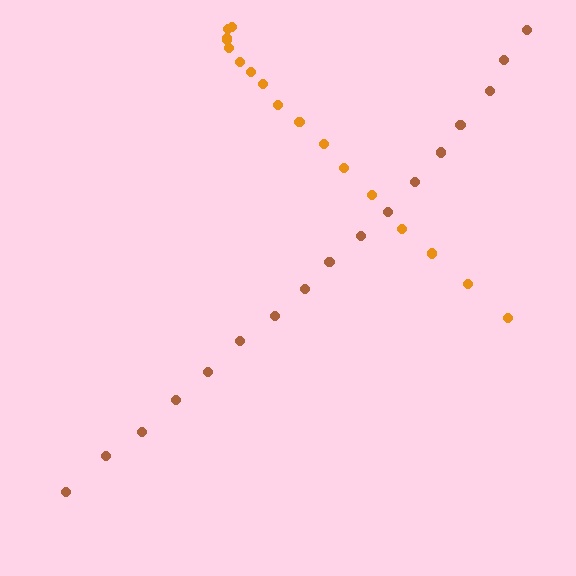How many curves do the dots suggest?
There are 2 distinct paths.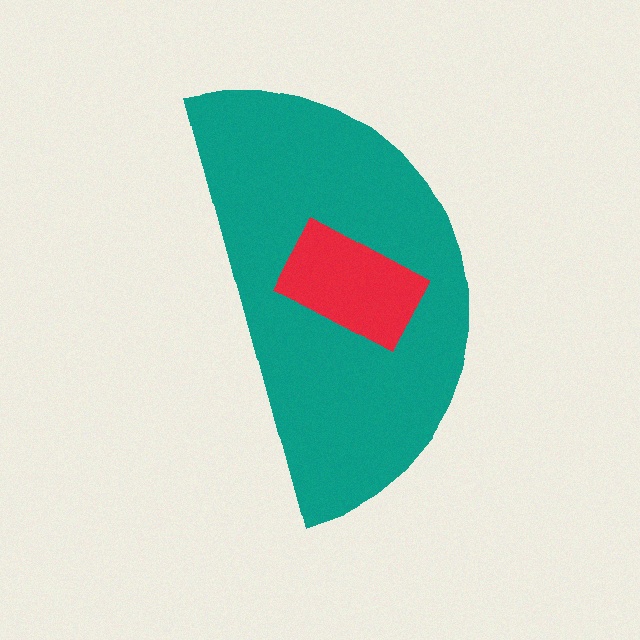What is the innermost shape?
The red rectangle.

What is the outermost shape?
The teal semicircle.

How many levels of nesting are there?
2.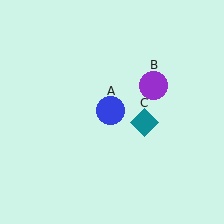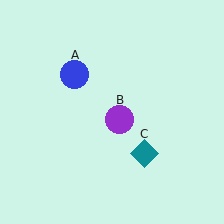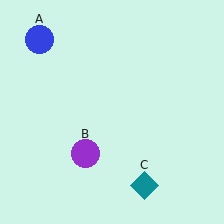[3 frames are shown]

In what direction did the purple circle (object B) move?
The purple circle (object B) moved down and to the left.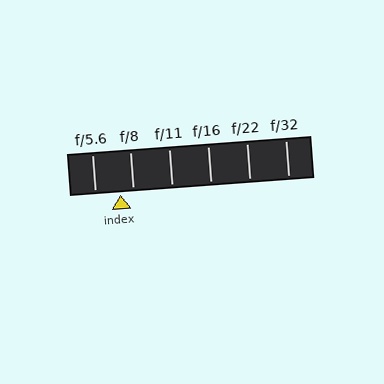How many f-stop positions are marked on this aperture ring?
There are 6 f-stop positions marked.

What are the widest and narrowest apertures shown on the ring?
The widest aperture shown is f/5.6 and the narrowest is f/32.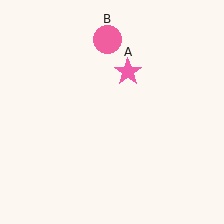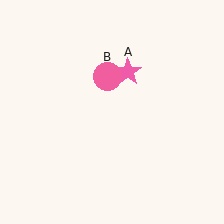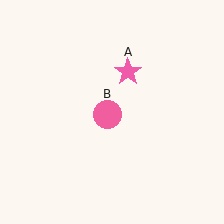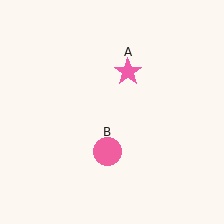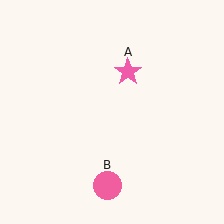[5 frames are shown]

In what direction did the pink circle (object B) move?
The pink circle (object B) moved down.